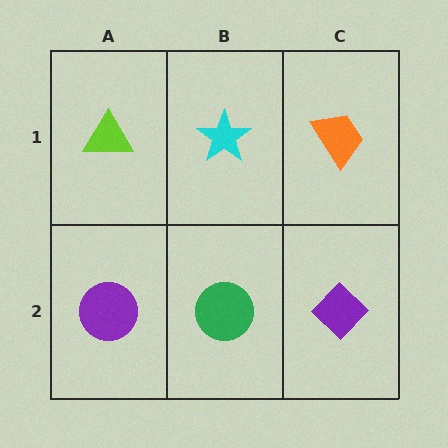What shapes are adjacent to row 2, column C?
An orange trapezoid (row 1, column C), a green circle (row 2, column B).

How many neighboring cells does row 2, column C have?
2.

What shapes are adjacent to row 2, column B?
A cyan star (row 1, column B), a purple circle (row 2, column A), a purple diamond (row 2, column C).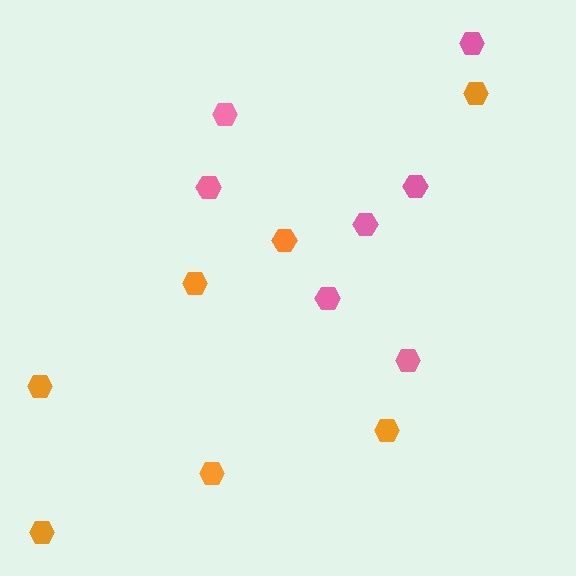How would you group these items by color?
There are 2 groups: one group of pink hexagons (7) and one group of orange hexagons (7).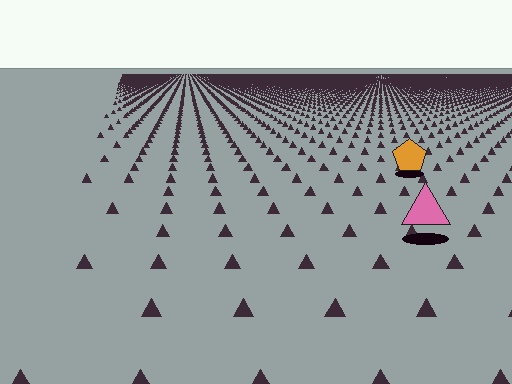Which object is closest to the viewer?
The pink triangle is closest. The texture marks near it are larger and more spread out.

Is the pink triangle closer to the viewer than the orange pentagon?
Yes. The pink triangle is closer — you can tell from the texture gradient: the ground texture is coarser near it.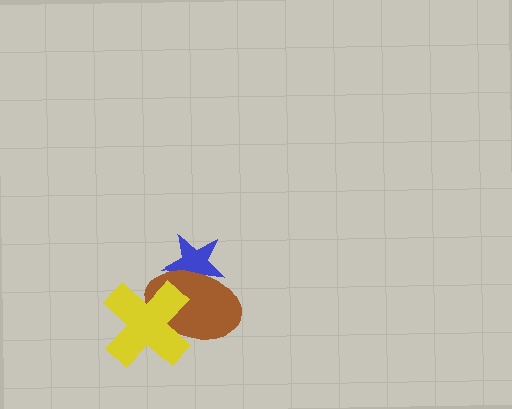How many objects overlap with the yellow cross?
1 object overlaps with the yellow cross.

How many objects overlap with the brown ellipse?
2 objects overlap with the brown ellipse.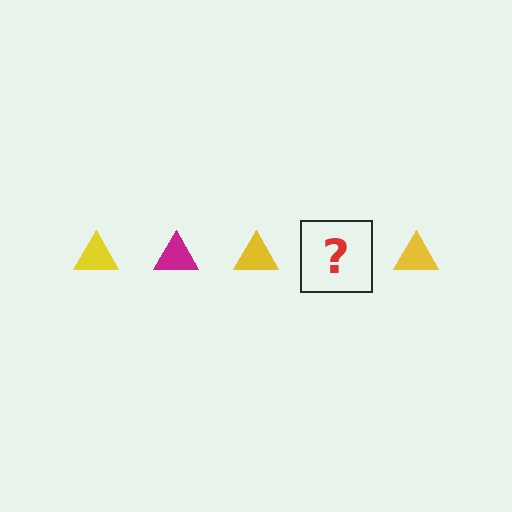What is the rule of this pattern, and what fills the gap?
The rule is that the pattern cycles through yellow, magenta triangles. The gap should be filled with a magenta triangle.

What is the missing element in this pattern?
The missing element is a magenta triangle.